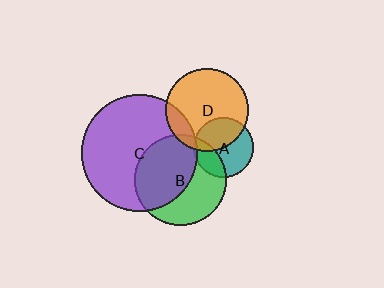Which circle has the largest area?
Circle C (purple).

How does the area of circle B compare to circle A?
Approximately 2.3 times.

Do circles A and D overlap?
Yes.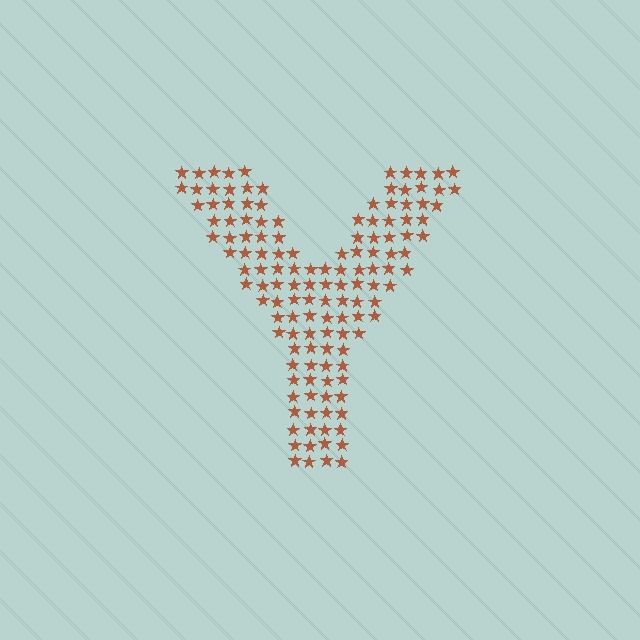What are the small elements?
The small elements are stars.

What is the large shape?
The large shape is the letter Y.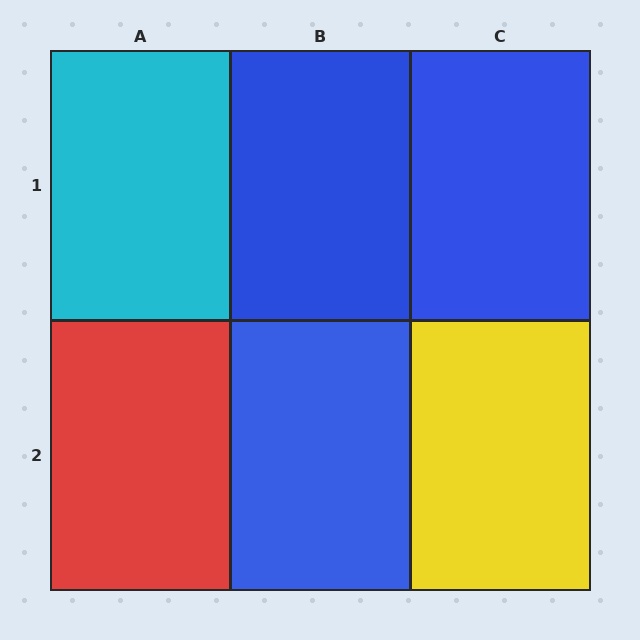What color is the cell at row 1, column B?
Blue.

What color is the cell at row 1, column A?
Cyan.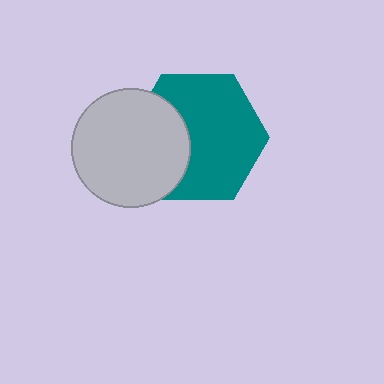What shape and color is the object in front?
The object in front is a light gray circle.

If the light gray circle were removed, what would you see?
You would see the complete teal hexagon.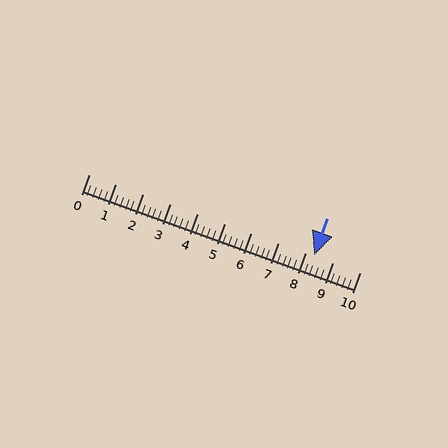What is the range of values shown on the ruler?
The ruler shows values from 0 to 10.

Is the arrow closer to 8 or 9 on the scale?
The arrow is closer to 8.